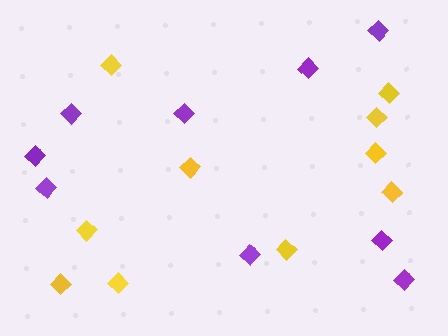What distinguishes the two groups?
There are 2 groups: one group of purple diamonds (9) and one group of yellow diamonds (10).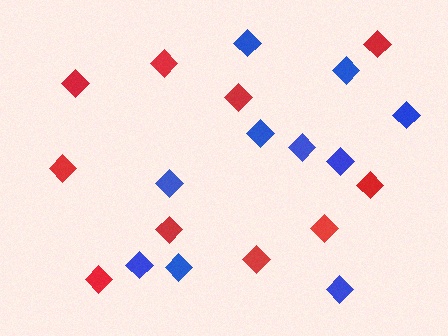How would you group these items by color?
There are 2 groups: one group of red diamonds (10) and one group of blue diamonds (10).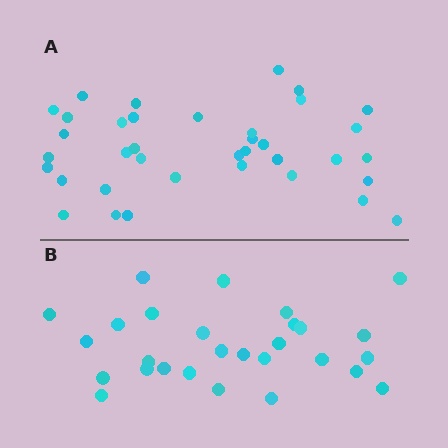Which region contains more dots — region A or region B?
Region A (the top region) has more dots.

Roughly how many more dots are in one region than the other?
Region A has roughly 8 or so more dots than region B.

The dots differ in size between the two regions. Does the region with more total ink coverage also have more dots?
No. Region B has more total ink coverage because its dots are larger, but region A actually contains more individual dots. Total area can be misleading — the number of items is what matters here.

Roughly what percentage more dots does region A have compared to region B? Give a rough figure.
About 30% more.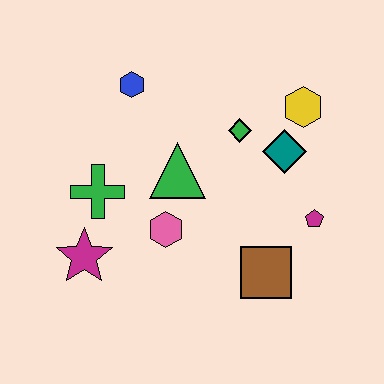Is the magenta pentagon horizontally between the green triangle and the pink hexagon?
No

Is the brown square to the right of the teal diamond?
No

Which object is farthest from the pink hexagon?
The yellow hexagon is farthest from the pink hexagon.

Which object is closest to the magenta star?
The green cross is closest to the magenta star.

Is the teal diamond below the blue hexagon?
Yes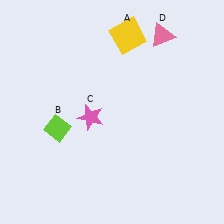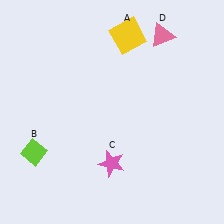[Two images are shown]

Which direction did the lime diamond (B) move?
The lime diamond (B) moved down.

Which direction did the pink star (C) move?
The pink star (C) moved down.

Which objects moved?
The objects that moved are: the lime diamond (B), the pink star (C).